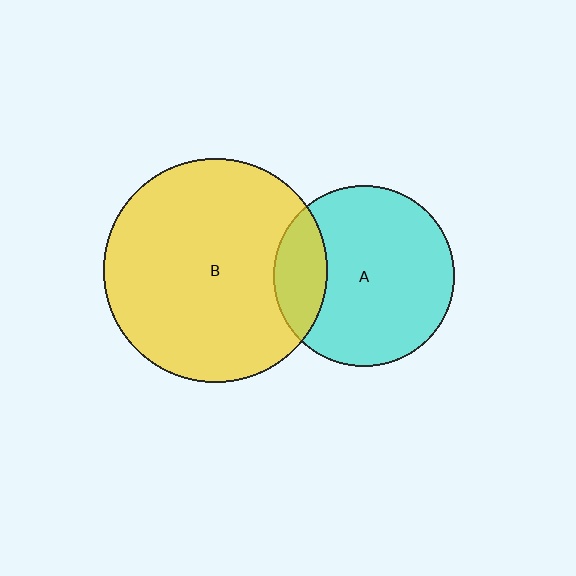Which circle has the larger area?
Circle B (yellow).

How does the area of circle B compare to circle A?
Approximately 1.5 times.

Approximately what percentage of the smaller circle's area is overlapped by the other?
Approximately 20%.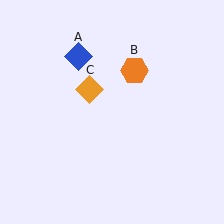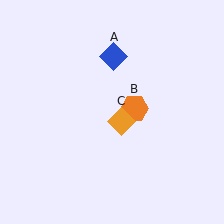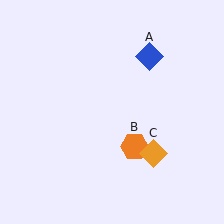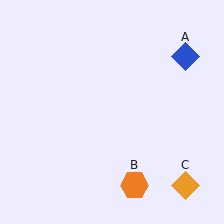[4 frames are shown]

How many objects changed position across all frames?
3 objects changed position: blue diamond (object A), orange hexagon (object B), orange diamond (object C).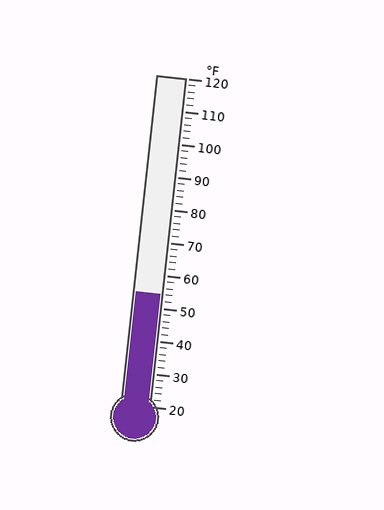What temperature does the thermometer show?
The thermometer shows approximately 54°F.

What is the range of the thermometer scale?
The thermometer scale ranges from 20°F to 120°F.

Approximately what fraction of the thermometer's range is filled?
The thermometer is filled to approximately 35% of its range.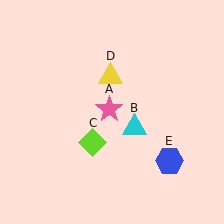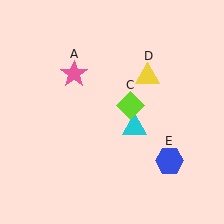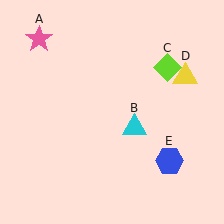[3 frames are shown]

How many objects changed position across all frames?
3 objects changed position: pink star (object A), lime diamond (object C), yellow triangle (object D).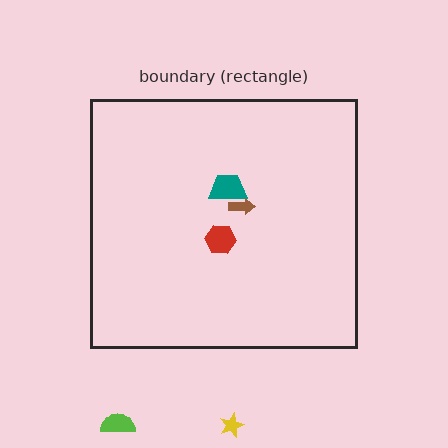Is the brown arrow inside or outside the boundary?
Inside.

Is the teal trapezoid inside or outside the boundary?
Inside.